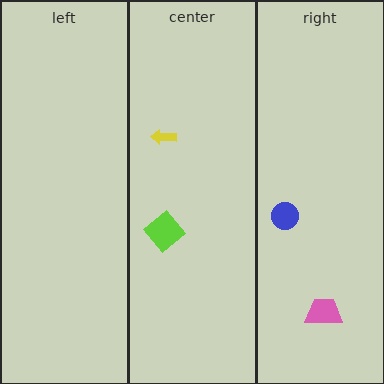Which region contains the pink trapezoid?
The right region.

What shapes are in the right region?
The blue circle, the pink trapezoid.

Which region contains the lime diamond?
The center region.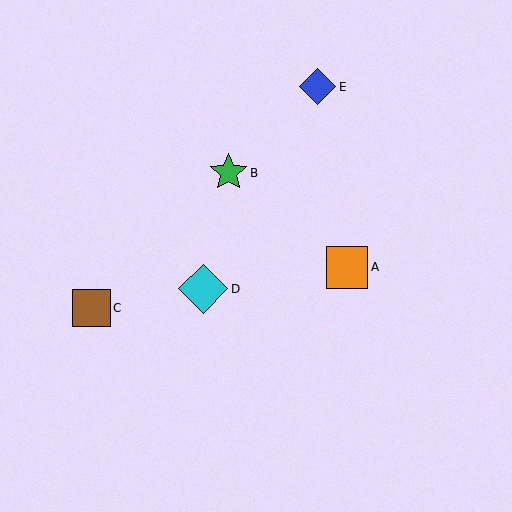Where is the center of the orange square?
The center of the orange square is at (347, 267).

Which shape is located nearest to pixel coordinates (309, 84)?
The blue diamond (labeled E) at (318, 87) is nearest to that location.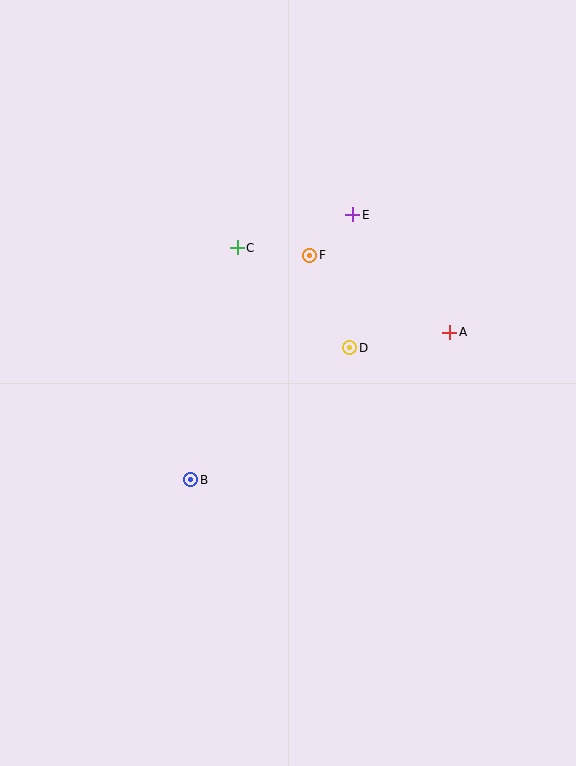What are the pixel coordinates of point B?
Point B is at (191, 480).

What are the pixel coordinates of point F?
Point F is at (310, 255).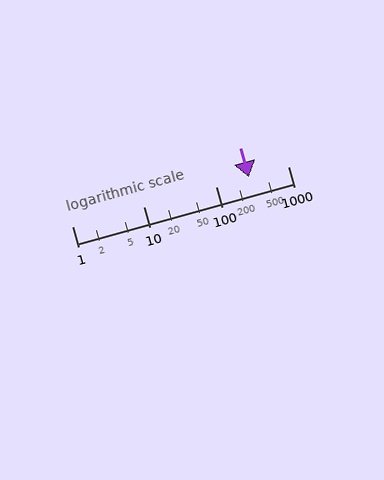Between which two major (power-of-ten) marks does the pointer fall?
The pointer is between 100 and 1000.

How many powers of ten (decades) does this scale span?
The scale spans 3 decades, from 1 to 1000.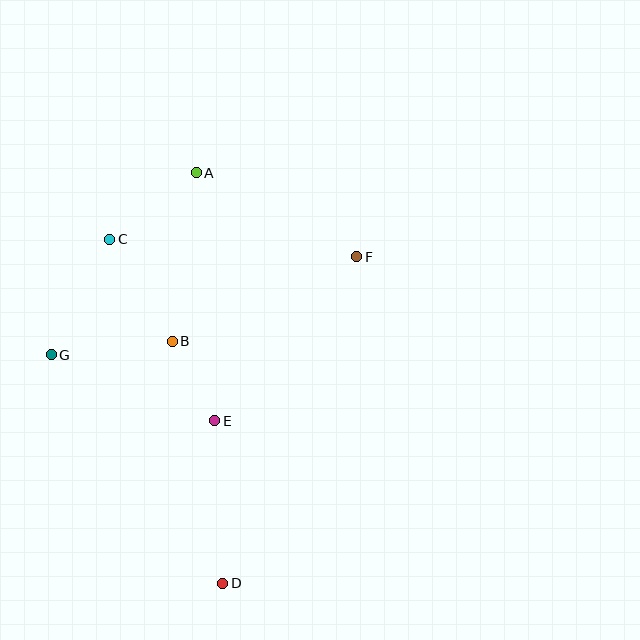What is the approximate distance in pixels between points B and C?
The distance between B and C is approximately 120 pixels.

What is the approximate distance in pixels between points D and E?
The distance between D and E is approximately 162 pixels.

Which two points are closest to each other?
Points B and E are closest to each other.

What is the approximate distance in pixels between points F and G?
The distance between F and G is approximately 321 pixels.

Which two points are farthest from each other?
Points A and D are farthest from each other.